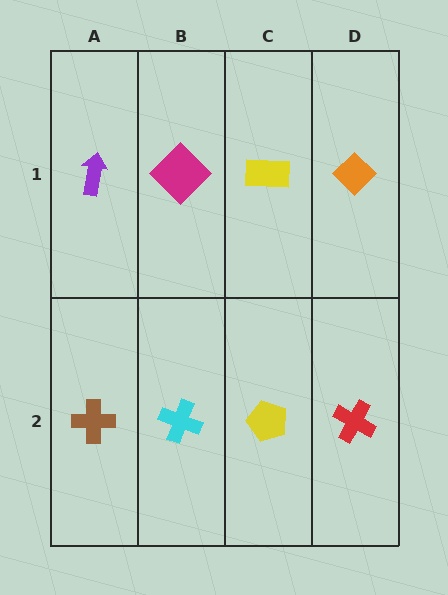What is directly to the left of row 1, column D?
A yellow rectangle.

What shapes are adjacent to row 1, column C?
A yellow pentagon (row 2, column C), a magenta diamond (row 1, column B), an orange diamond (row 1, column D).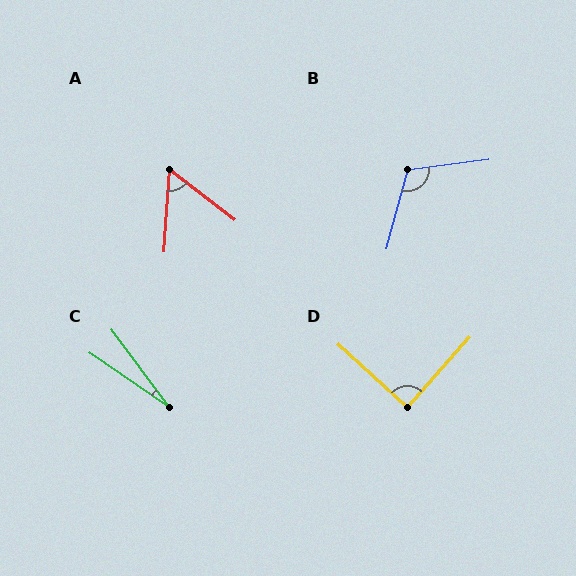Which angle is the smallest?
C, at approximately 19 degrees.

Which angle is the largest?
B, at approximately 113 degrees.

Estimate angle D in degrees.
Approximately 89 degrees.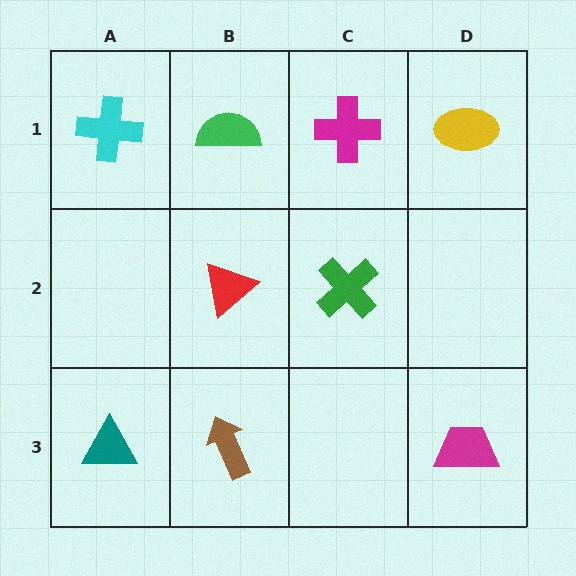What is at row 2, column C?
A green cross.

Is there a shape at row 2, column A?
No, that cell is empty.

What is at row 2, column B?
A red triangle.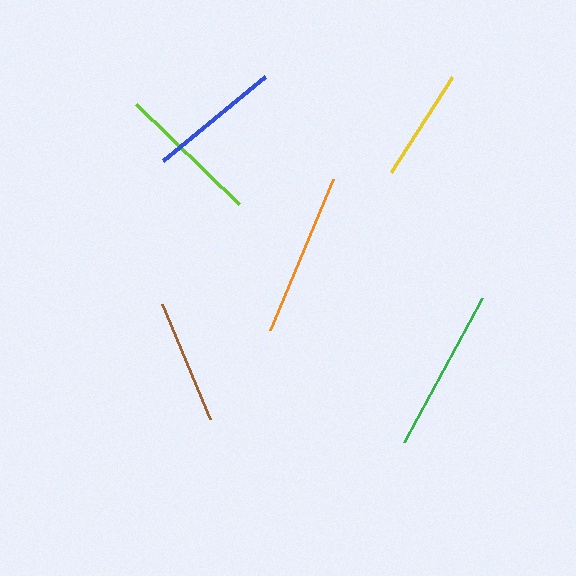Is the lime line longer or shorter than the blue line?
The lime line is longer than the blue line.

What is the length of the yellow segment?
The yellow segment is approximately 113 pixels long.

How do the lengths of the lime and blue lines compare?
The lime and blue lines are approximately the same length.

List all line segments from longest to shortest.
From longest to shortest: green, orange, lime, blue, brown, yellow.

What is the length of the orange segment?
The orange segment is approximately 164 pixels long.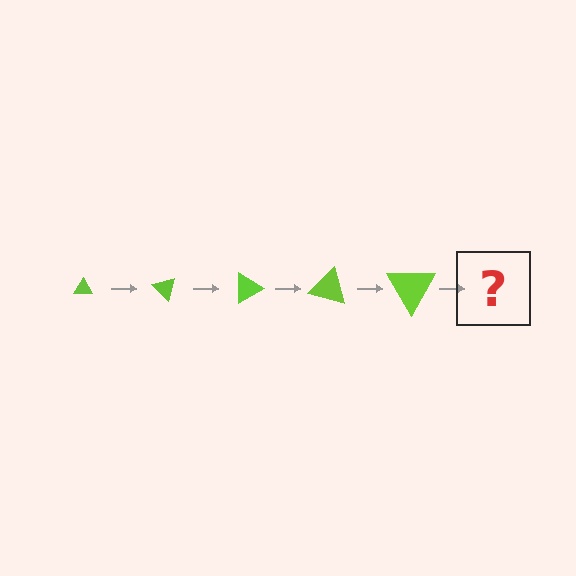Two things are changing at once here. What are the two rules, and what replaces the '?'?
The two rules are that the triangle grows larger each step and it rotates 45 degrees each step. The '?' should be a triangle, larger than the previous one and rotated 225 degrees from the start.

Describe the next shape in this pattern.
It should be a triangle, larger than the previous one and rotated 225 degrees from the start.